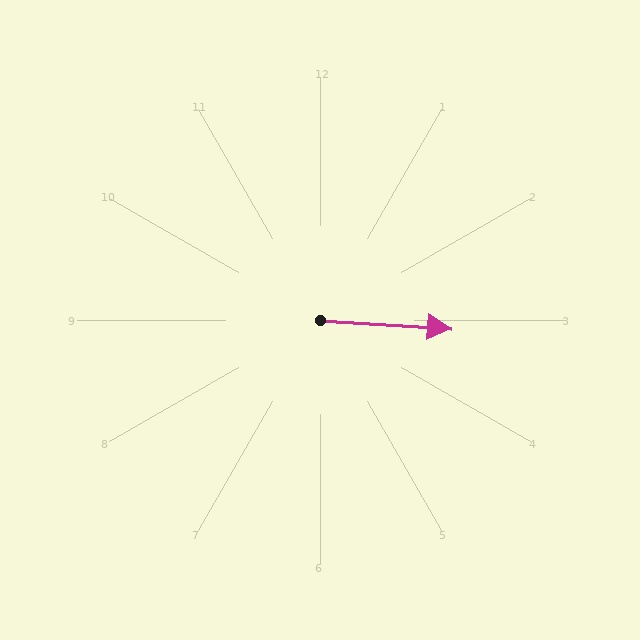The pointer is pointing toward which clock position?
Roughly 3 o'clock.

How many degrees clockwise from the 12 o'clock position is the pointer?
Approximately 94 degrees.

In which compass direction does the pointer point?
East.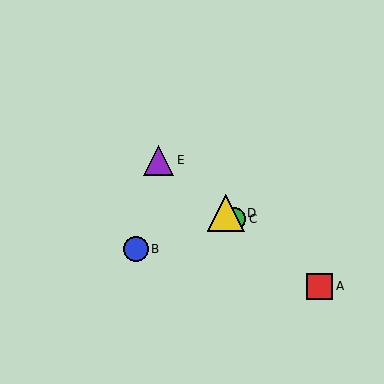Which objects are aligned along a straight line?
Objects A, C, D, E are aligned along a straight line.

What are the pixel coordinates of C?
Object C is at (234, 219).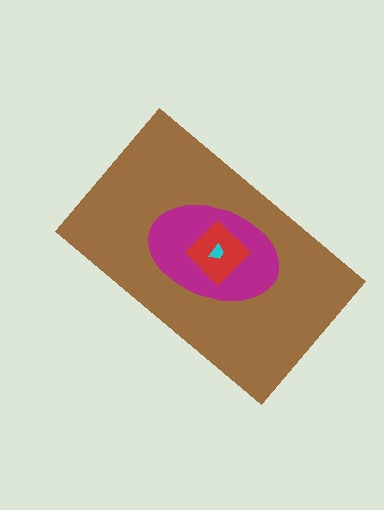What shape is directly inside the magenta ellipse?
The red diamond.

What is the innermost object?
The cyan trapezoid.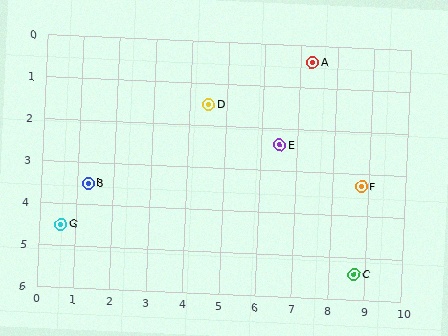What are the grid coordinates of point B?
Point B is at approximately (1.3, 3.5).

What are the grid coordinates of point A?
Point A is at approximately (7.3, 0.4).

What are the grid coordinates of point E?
Point E is at approximately (6.5, 2.4).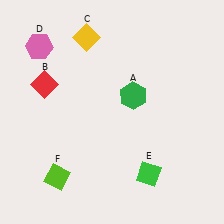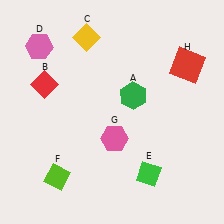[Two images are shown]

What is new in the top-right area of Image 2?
A red square (H) was added in the top-right area of Image 2.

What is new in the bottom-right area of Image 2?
A pink hexagon (G) was added in the bottom-right area of Image 2.